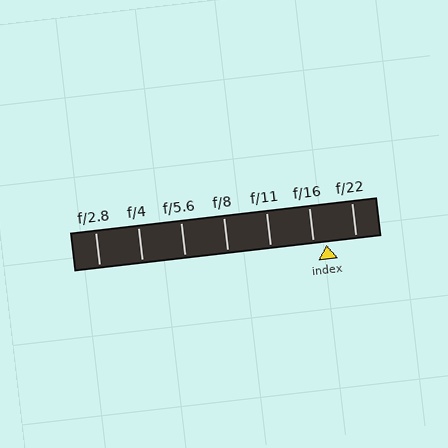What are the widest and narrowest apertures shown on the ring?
The widest aperture shown is f/2.8 and the narrowest is f/22.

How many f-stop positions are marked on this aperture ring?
There are 7 f-stop positions marked.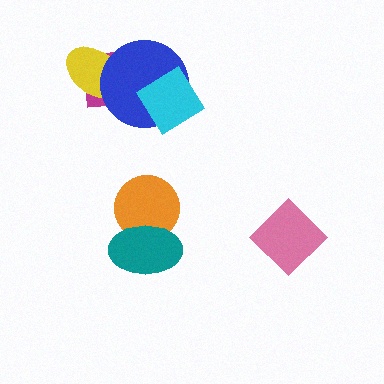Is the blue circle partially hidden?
Yes, it is partially covered by another shape.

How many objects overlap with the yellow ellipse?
2 objects overlap with the yellow ellipse.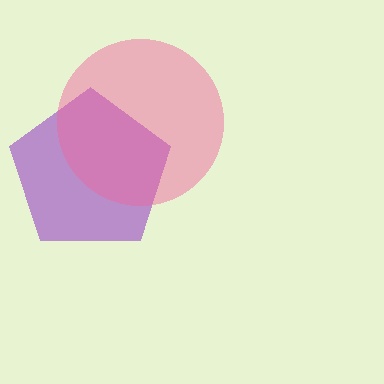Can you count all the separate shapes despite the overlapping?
Yes, there are 2 separate shapes.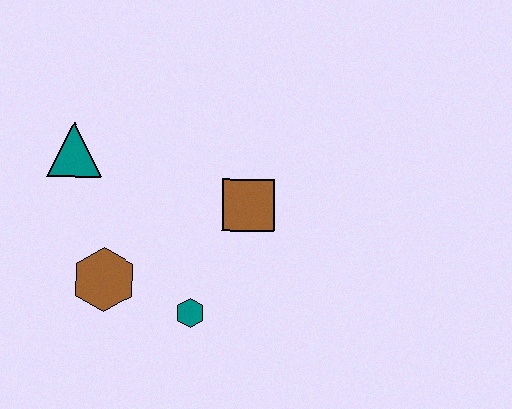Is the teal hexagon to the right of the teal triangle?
Yes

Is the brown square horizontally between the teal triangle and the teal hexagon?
No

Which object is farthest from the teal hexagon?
The teal triangle is farthest from the teal hexagon.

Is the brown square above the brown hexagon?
Yes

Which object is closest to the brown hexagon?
The teal hexagon is closest to the brown hexagon.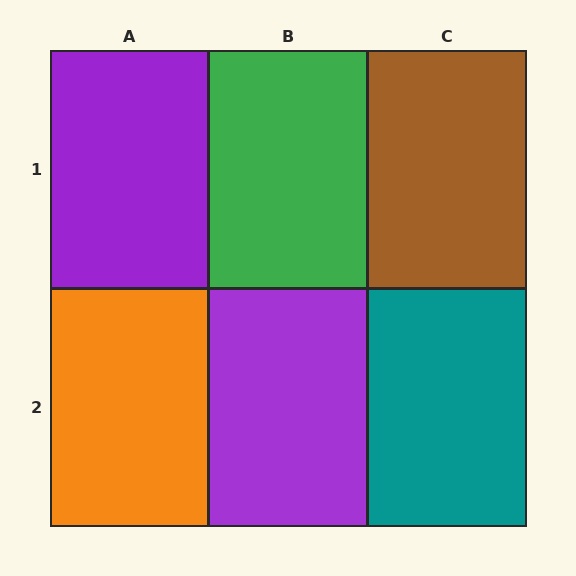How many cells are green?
1 cell is green.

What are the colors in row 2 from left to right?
Orange, purple, teal.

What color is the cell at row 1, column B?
Green.